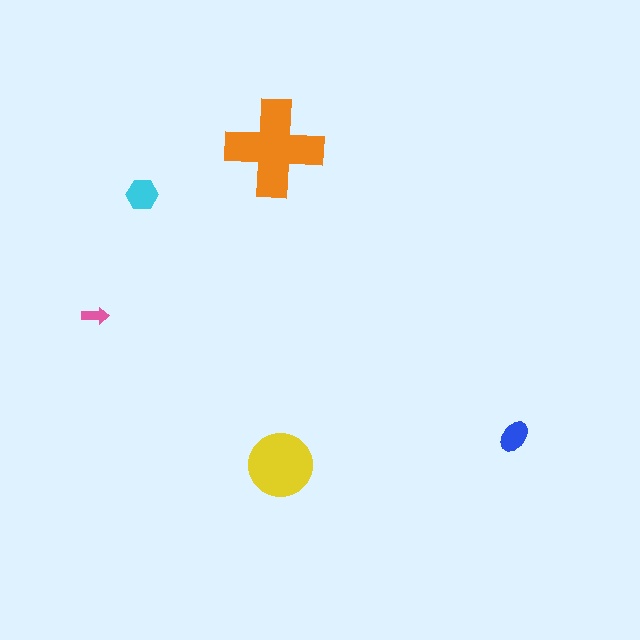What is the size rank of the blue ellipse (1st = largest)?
4th.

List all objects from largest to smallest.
The orange cross, the yellow circle, the cyan hexagon, the blue ellipse, the pink arrow.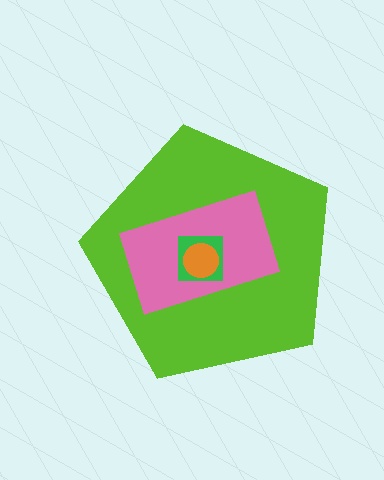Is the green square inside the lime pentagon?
Yes.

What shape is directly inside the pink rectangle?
The green square.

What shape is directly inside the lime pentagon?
The pink rectangle.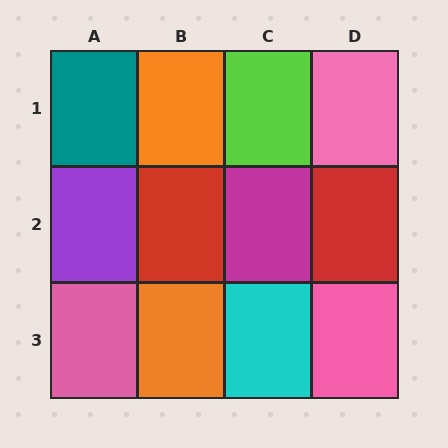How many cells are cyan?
1 cell is cyan.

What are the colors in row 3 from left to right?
Pink, orange, cyan, pink.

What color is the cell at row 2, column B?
Red.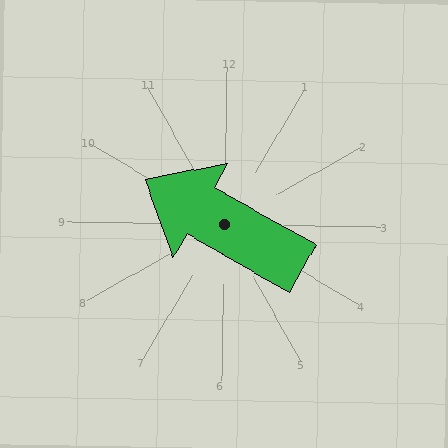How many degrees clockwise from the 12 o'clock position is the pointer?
Approximately 299 degrees.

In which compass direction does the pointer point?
Northwest.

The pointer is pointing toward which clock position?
Roughly 10 o'clock.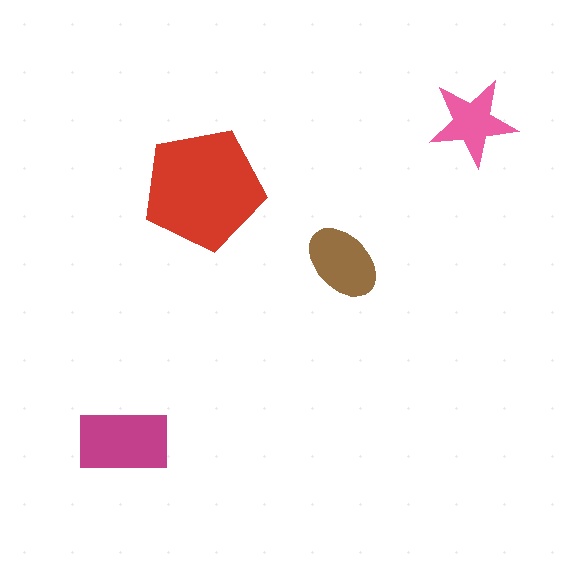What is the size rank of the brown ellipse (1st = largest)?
3rd.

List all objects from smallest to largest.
The pink star, the brown ellipse, the magenta rectangle, the red pentagon.